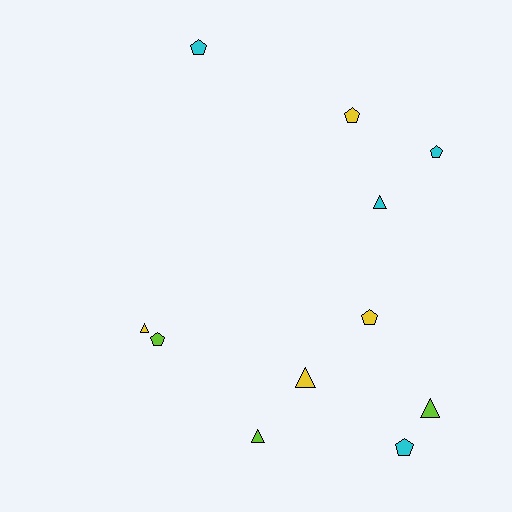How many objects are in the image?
There are 11 objects.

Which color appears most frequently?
Yellow, with 4 objects.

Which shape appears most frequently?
Pentagon, with 6 objects.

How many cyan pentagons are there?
There are 3 cyan pentagons.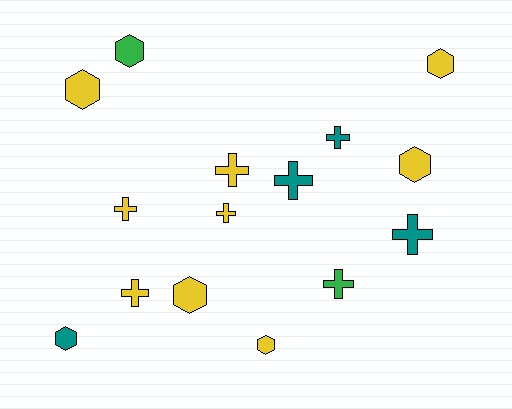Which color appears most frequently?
Yellow, with 9 objects.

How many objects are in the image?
There are 15 objects.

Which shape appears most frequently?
Cross, with 8 objects.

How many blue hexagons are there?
There are no blue hexagons.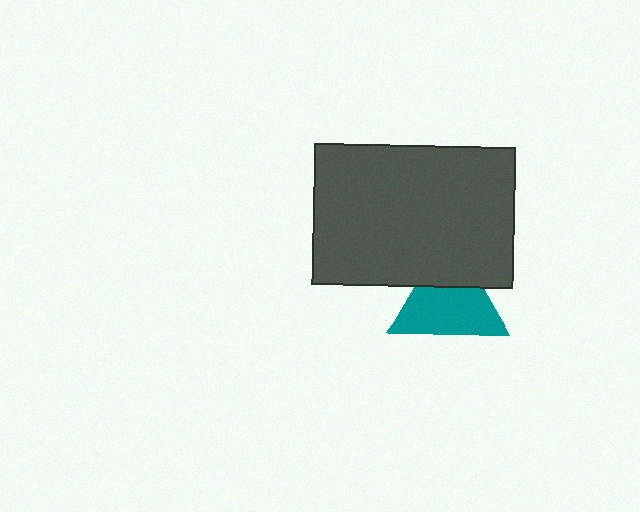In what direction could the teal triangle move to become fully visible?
The teal triangle could move down. That would shift it out from behind the dark gray rectangle entirely.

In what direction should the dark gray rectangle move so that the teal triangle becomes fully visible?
The dark gray rectangle should move up. That is the shortest direction to clear the overlap and leave the teal triangle fully visible.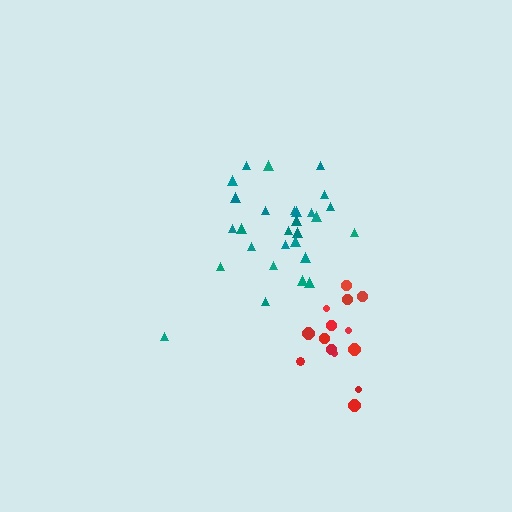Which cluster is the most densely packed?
Red.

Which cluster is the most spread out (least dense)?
Teal.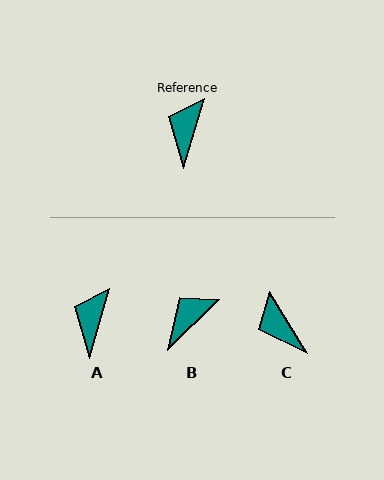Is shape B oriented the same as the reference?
No, it is off by about 29 degrees.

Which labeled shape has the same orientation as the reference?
A.